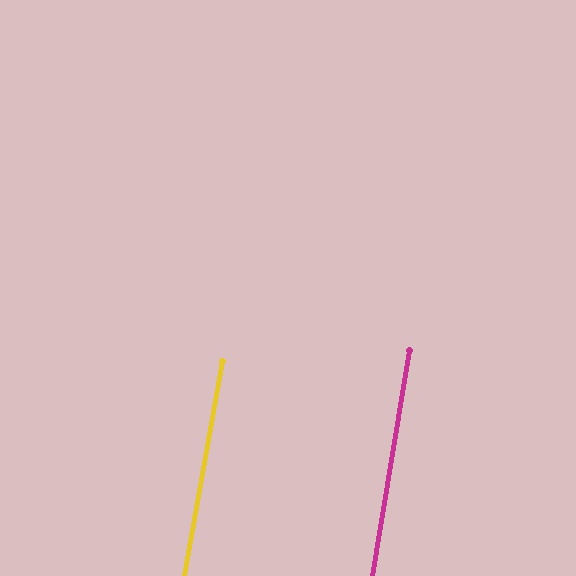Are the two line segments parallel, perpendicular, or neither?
Parallel — their directions differ by only 0.7°.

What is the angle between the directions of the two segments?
Approximately 1 degree.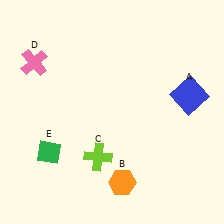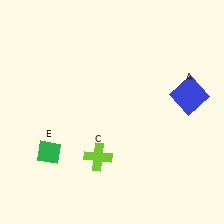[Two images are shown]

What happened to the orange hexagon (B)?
The orange hexagon (B) was removed in Image 2. It was in the bottom-right area of Image 1.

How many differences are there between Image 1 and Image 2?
There are 2 differences between the two images.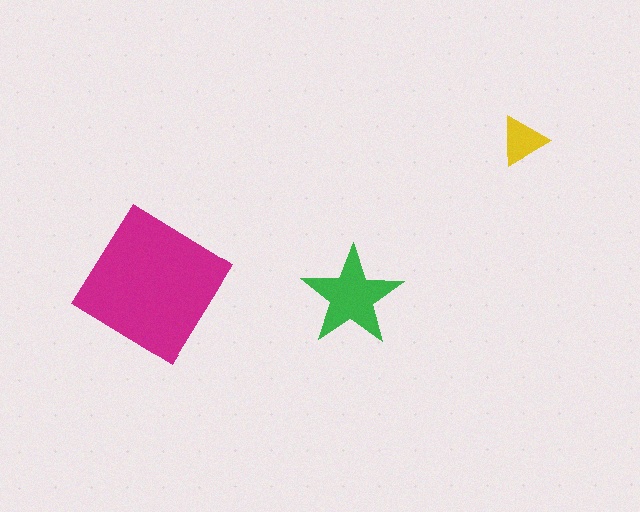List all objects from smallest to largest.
The yellow triangle, the green star, the magenta diamond.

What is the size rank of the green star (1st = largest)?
2nd.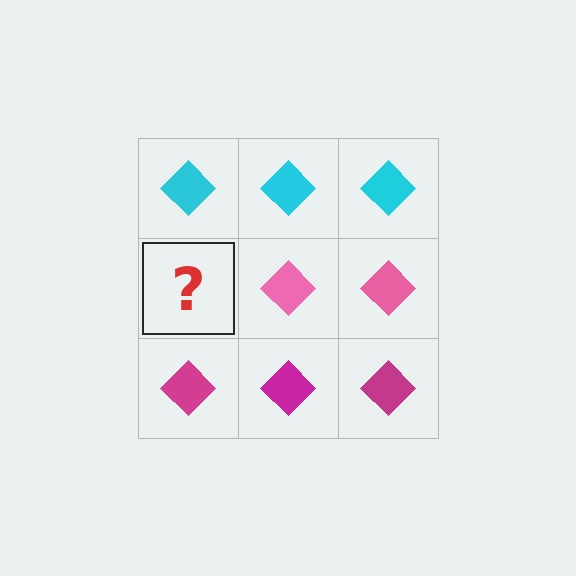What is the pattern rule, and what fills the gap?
The rule is that each row has a consistent color. The gap should be filled with a pink diamond.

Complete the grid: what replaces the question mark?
The question mark should be replaced with a pink diamond.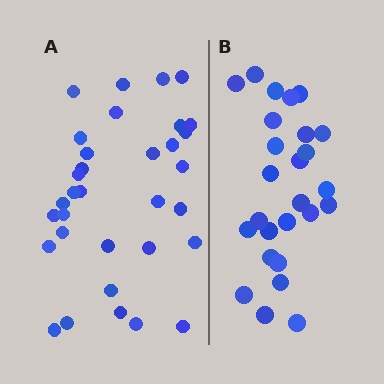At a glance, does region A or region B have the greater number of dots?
Region A (the left region) has more dots.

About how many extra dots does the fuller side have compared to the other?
Region A has roughly 8 or so more dots than region B.